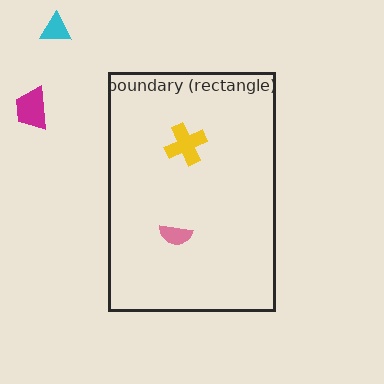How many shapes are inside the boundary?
2 inside, 2 outside.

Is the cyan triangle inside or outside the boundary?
Outside.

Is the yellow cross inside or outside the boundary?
Inside.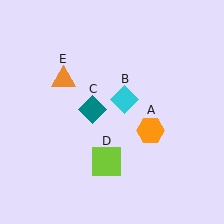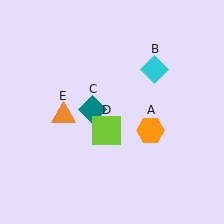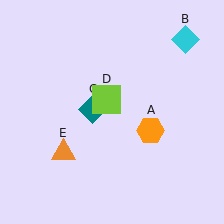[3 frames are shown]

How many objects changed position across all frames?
3 objects changed position: cyan diamond (object B), lime square (object D), orange triangle (object E).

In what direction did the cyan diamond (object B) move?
The cyan diamond (object B) moved up and to the right.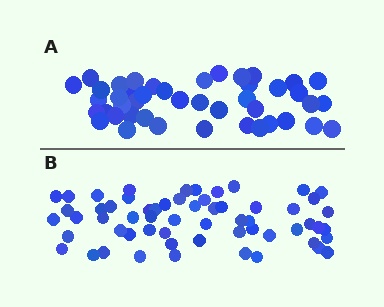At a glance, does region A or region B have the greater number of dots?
Region B (the bottom region) has more dots.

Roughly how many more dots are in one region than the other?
Region B has approximately 15 more dots than region A.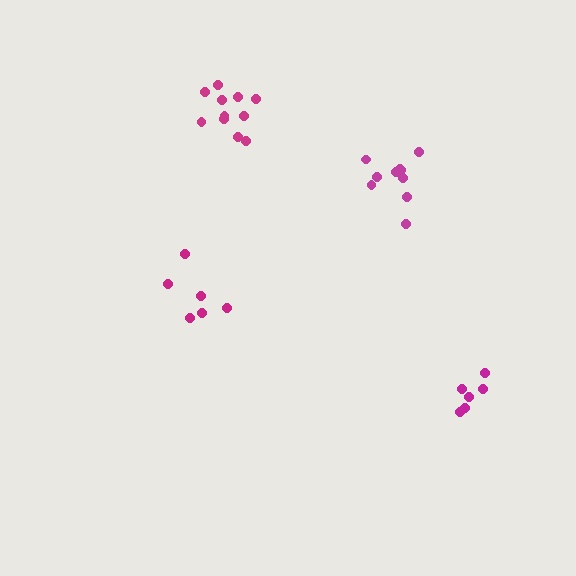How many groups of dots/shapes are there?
There are 4 groups.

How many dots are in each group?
Group 1: 11 dots, Group 2: 6 dots, Group 3: 10 dots, Group 4: 6 dots (33 total).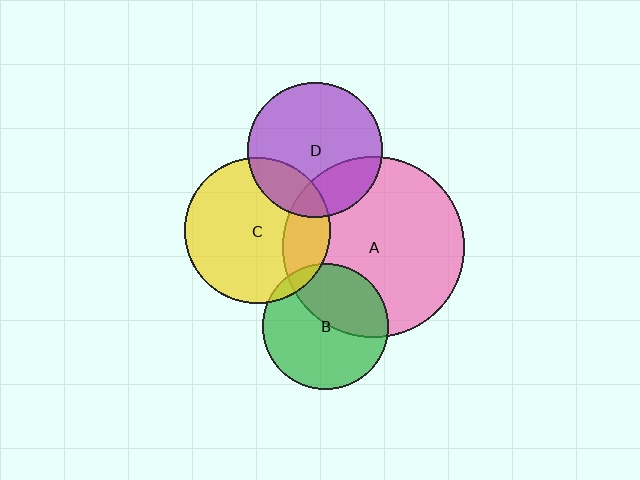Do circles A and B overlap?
Yes.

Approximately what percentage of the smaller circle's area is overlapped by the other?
Approximately 40%.